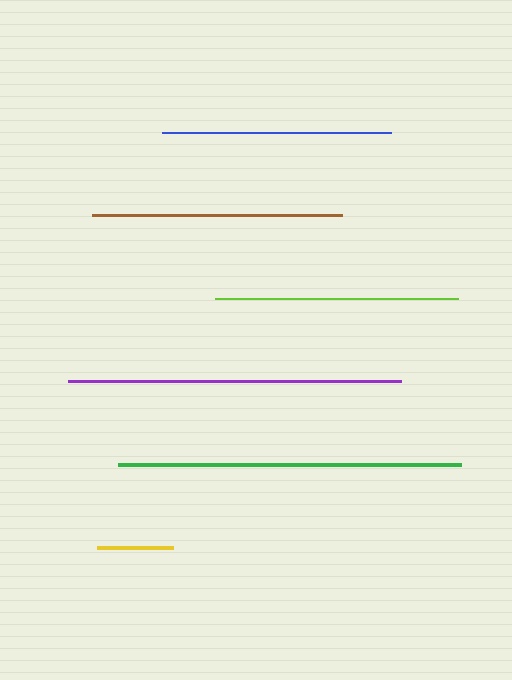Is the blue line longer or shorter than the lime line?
The lime line is longer than the blue line.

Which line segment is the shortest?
The yellow line is the shortest at approximately 76 pixels.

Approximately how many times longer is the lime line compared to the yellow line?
The lime line is approximately 3.2 times the length of the yellow line.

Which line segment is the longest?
The green line is the longest at approximately 342 pixels.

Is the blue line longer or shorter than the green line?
The green line is longer than the blue line.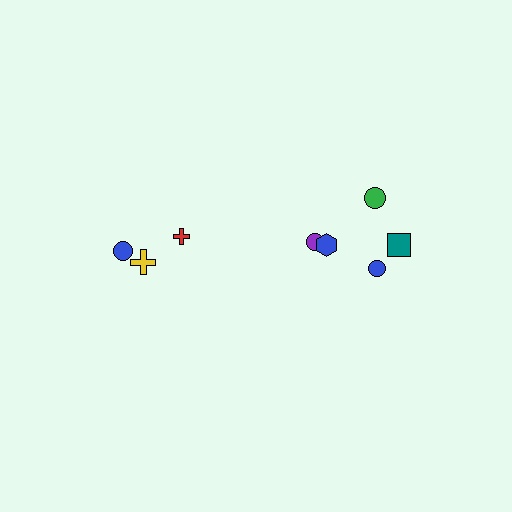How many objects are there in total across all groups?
There are 8 objects.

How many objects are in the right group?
There are 5 objects.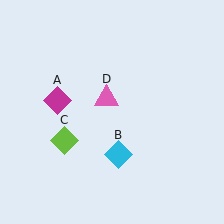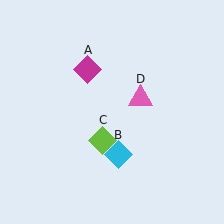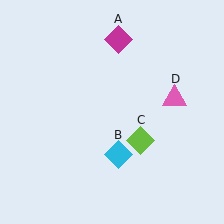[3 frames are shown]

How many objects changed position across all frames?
3 objects changed position: magenta diamond (object A), lime diamond (object C), pink triangle (object D).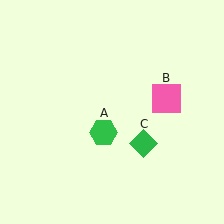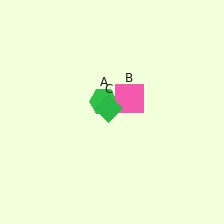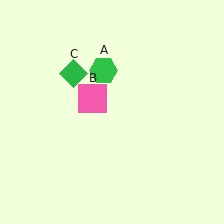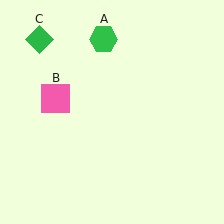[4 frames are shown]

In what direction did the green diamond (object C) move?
The green diamond (object C) moved up and to the left.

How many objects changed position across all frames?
3 objects changed position: green hexagon (object A), pink square (object B), green diamond (object C).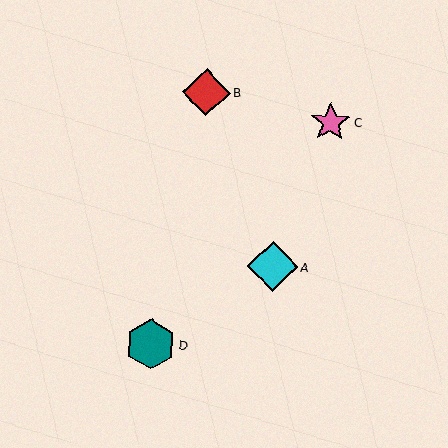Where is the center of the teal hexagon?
The center of the teal hexagon is at (151, 344).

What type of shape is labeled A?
Shape A is a cyan diamond.